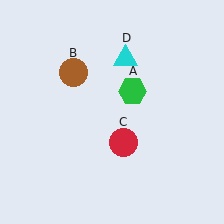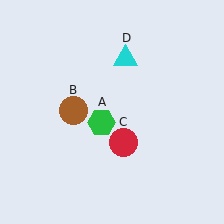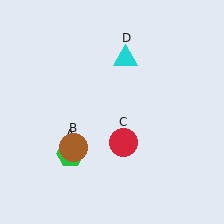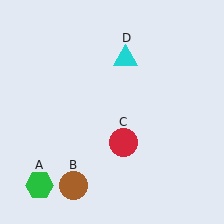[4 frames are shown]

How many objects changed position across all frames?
2 objects changed position: green hexagon (object A), brown circle (object B).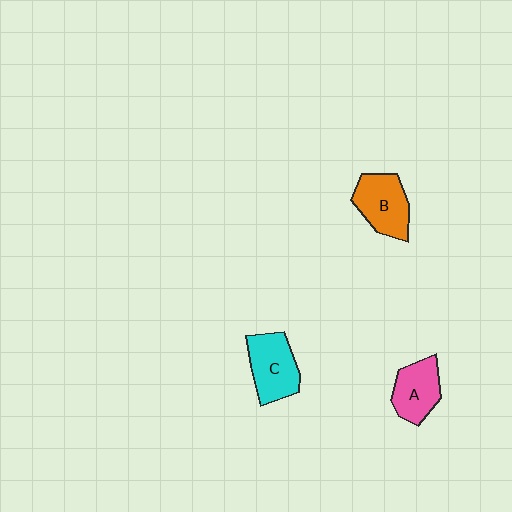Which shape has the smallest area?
Shape A (pink).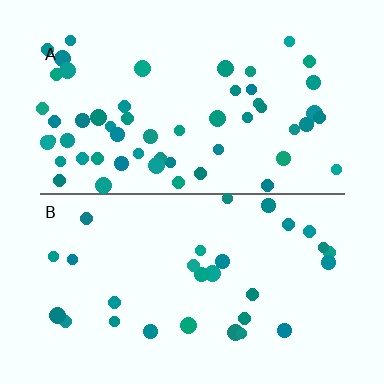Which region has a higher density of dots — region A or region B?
A (the top).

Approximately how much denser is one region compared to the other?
Approximately 1.9× — region A over region B.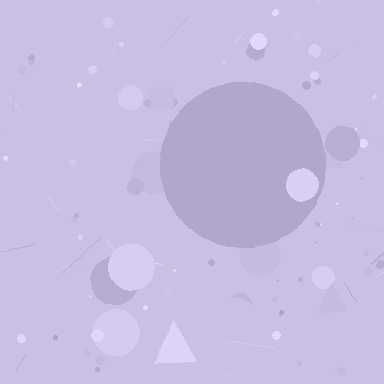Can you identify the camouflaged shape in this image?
The camouflaged shape is a circle.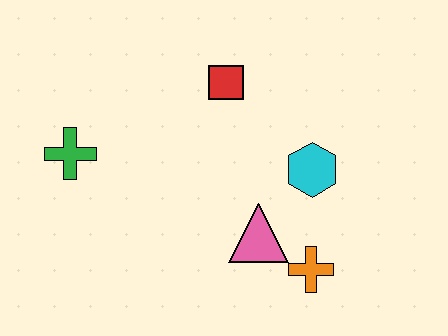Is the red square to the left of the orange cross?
Yes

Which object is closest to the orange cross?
The pink triangle is closest to the orange cross.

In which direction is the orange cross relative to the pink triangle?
The orange cross is to the right of the pink triangle.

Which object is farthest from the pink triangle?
The green cross is farthest from the pink triangle.